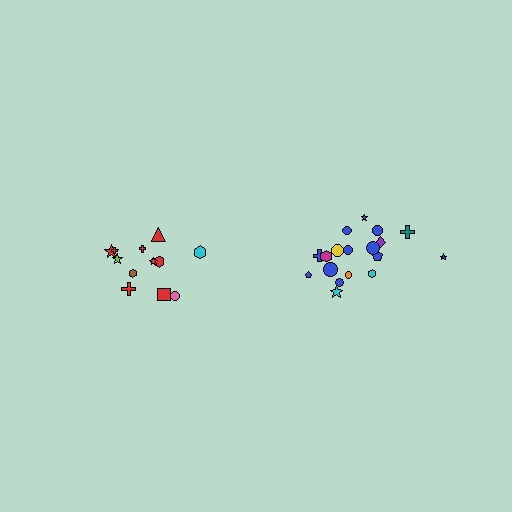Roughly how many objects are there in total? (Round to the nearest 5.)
Roughly 30 objects in total.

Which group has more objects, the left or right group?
The right group.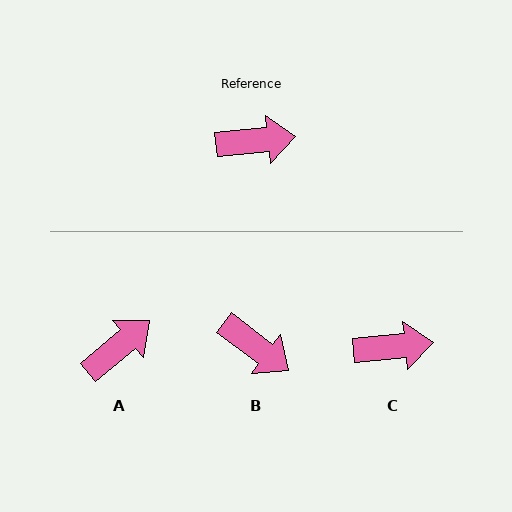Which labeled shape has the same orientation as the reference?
C.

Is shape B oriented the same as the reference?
No, it is off by about 43 degrees.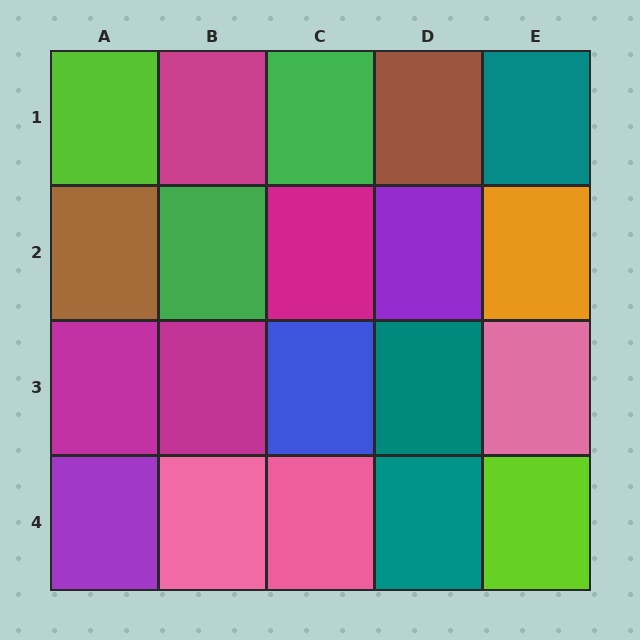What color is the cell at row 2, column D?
Purple.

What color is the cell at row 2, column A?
Brown.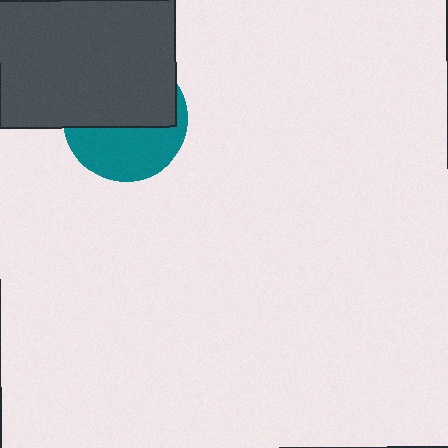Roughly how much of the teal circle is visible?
A small part of it is visible (roughly 44%).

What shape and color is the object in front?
The object in front is a dark gray square.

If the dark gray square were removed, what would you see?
You would see the complete teal circle.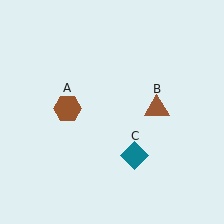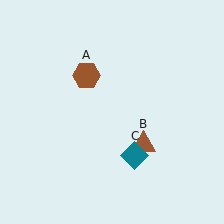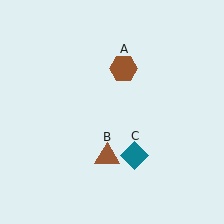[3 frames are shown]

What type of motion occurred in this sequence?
The brown hexagon (object A), brown triangle (object B) rotated clockwise around the center of the scene.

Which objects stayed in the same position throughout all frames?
Teal diamond (object C) remained stationary.